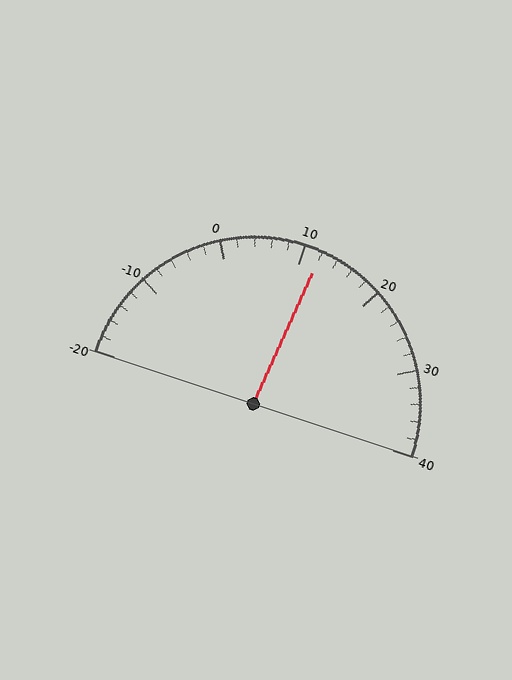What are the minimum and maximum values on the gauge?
The gauge ranges from -20 to 40.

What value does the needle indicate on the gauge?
The needle indicates approximately 12.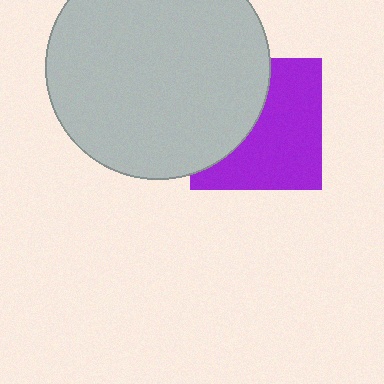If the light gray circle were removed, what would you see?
You would see the complete purple square.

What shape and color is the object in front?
The object in front is a light gray circle.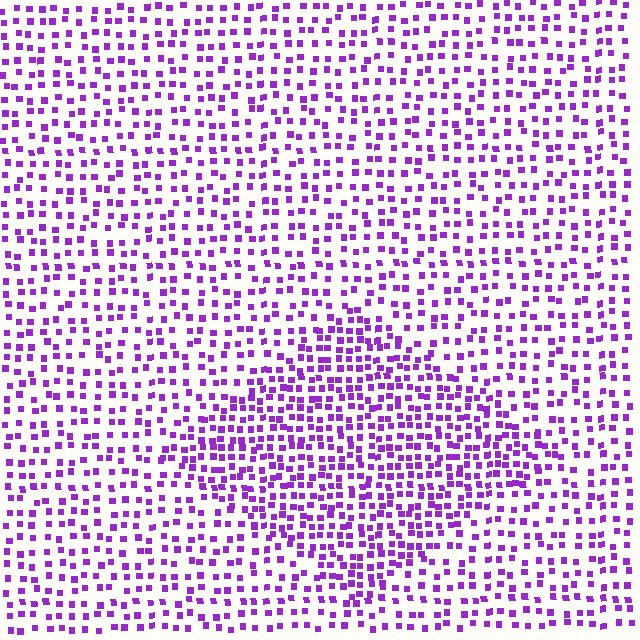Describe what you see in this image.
The image contains small purple elements arranged at two different densities. A diamond-shaped region is visible where the elements are more densely packed than the surrounding area.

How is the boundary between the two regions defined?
The boundary is defined by a change in element density (approximately 1.7x ratio). All elements are the same color, size, and shape.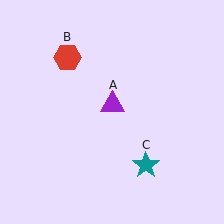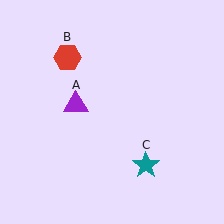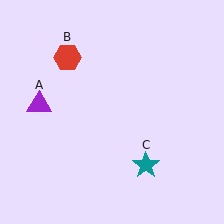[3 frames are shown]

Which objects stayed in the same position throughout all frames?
Red hexagon (object B) and teal star (object C) remained stationary.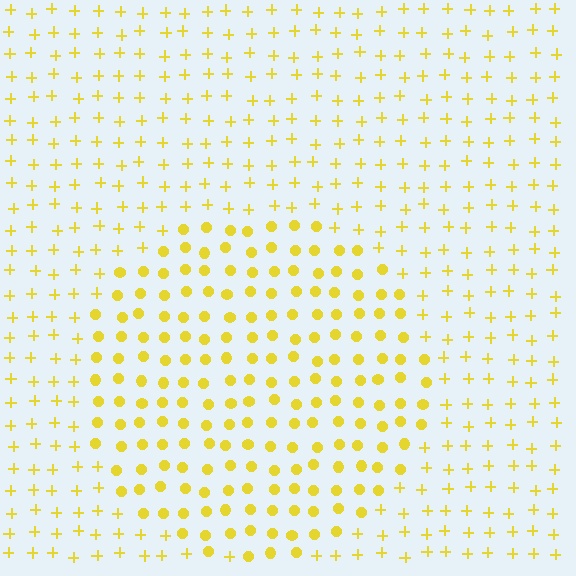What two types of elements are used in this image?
The image uses circles inside the circle region and plus signs outside it.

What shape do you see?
I see a circle.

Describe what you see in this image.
The image is filled with small yellow elements arranged in a uniform grid. A circle-shaped region contains circles, while the surrounding area contains plus signs. The boundary is defined purely by the change in element shape.